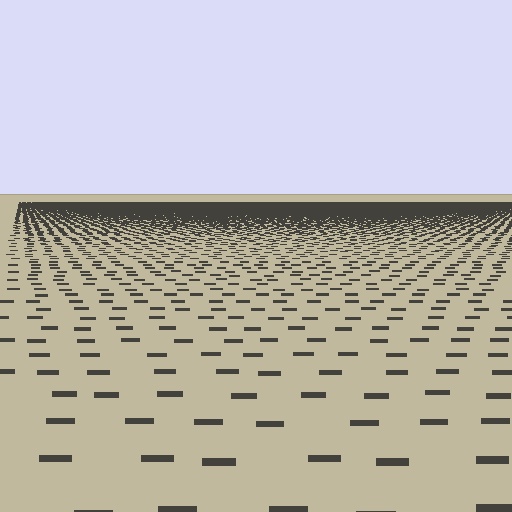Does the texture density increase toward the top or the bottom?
Density increases toward the top.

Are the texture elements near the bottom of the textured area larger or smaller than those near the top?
Larger. Near the bottom, elements are closer to the viewer and appear at a bigger on-screen size.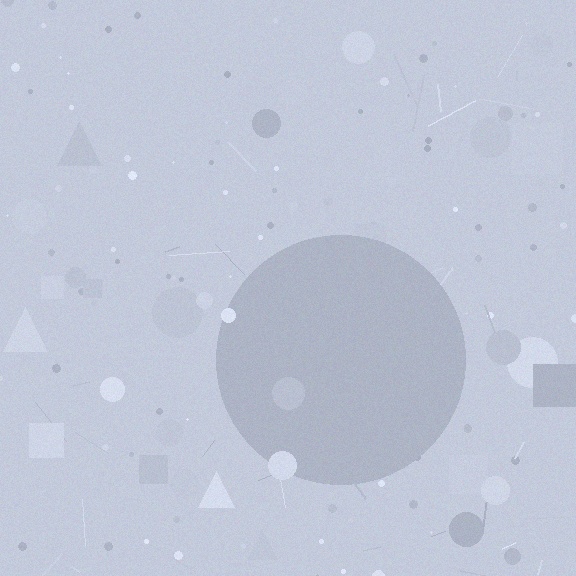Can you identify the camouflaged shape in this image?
The camouflaged shape is a circle.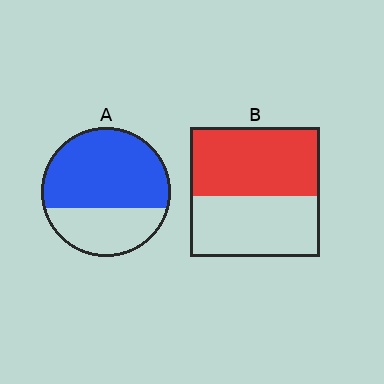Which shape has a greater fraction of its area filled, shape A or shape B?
Shape A.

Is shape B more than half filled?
Roughly half.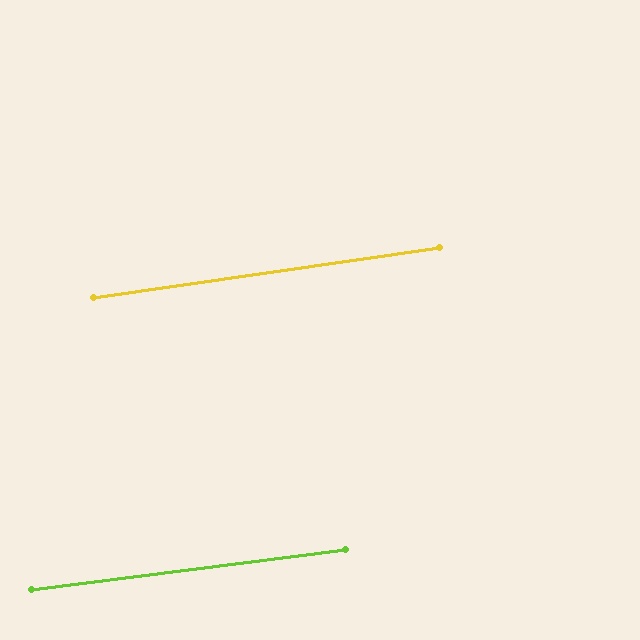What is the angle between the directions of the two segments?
Approximately 1 degree.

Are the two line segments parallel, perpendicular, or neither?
Parallel — their directions differ by only 1.0°.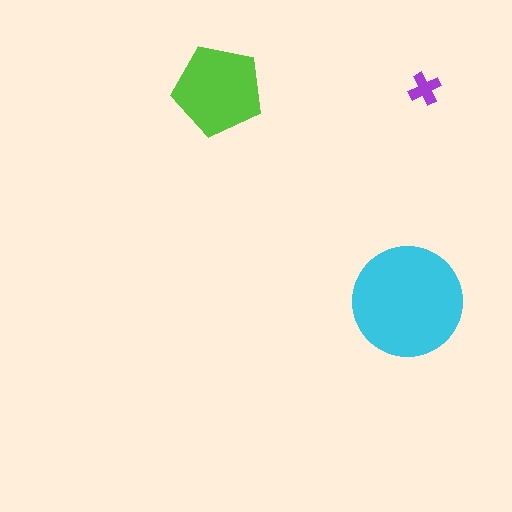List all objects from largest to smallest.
The cyan circle, the lime pentagon, the purple cross.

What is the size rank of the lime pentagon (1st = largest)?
2nd.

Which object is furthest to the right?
The purple cross is rightmost.